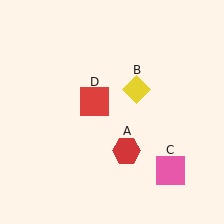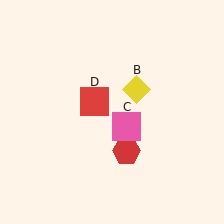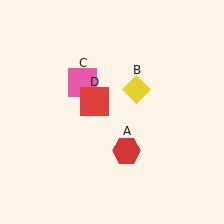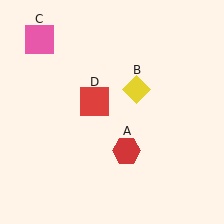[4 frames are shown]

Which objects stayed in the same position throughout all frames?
Red hexagon (object A) and yellow diamond (object B) and red square (object D) remained stationary.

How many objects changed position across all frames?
1 object changed position: pink square (object C).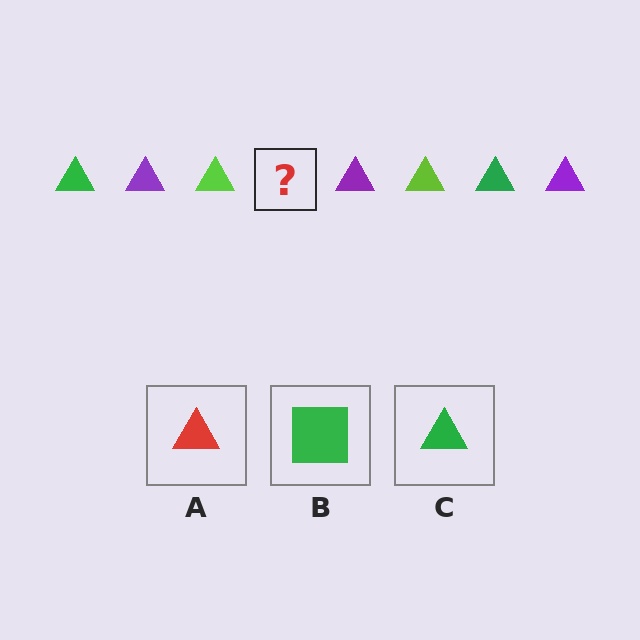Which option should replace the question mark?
Option C.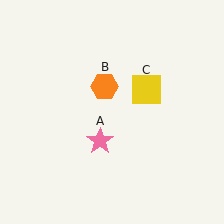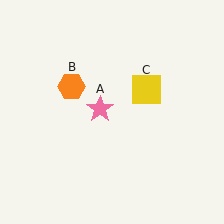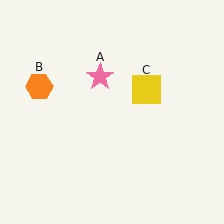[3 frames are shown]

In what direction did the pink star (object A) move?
The pink star (object A) moved up.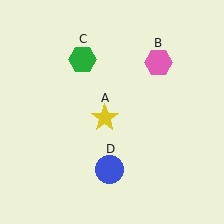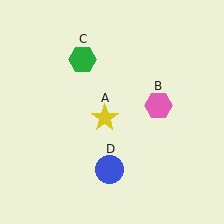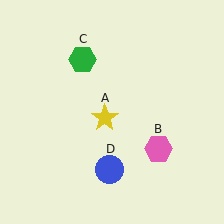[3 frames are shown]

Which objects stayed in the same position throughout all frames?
Yellow star (object A) and green hexagon (object C) and blue circle (object D) remained stationary.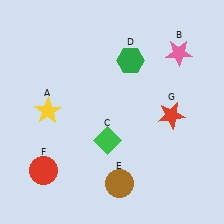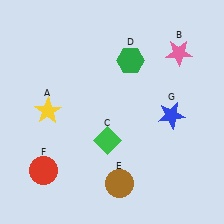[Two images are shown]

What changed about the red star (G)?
In Image 1, G is red. In Image 2, it changed to blue.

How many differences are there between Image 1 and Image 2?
There is 1 difference between the two images.